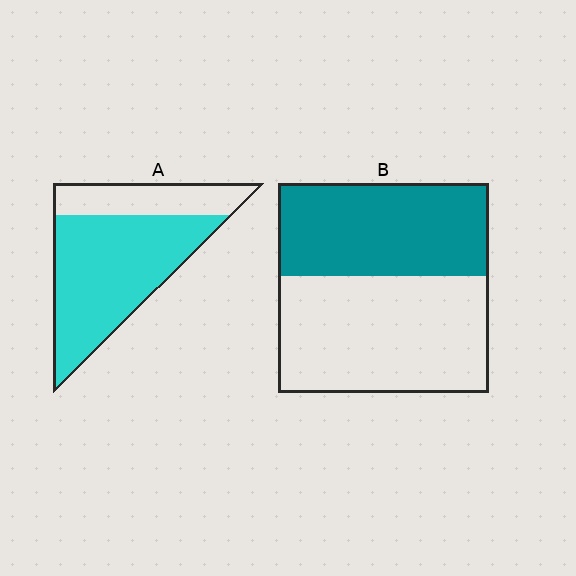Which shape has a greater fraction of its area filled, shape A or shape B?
Shape A.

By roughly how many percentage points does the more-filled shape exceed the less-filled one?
By roughly 30 percentage points (A over B).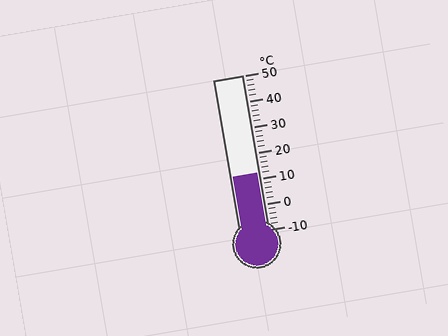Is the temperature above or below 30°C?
The temperature is below 30°C.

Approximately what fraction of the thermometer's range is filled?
The thermometer is filled to approximately 35% of its range.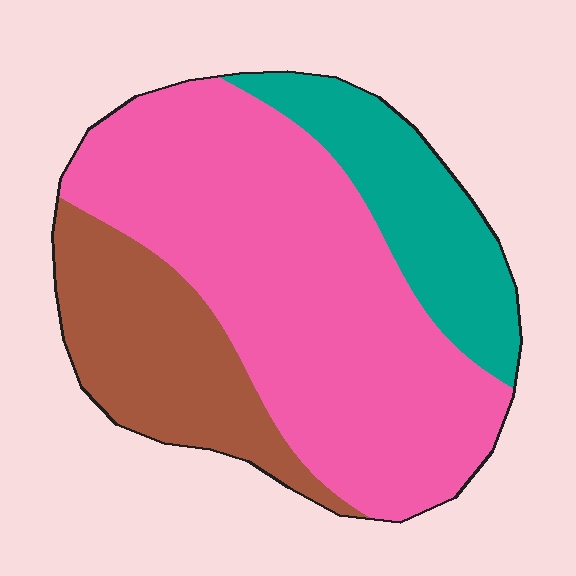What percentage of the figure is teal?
Teal takes up about one fifth (1/5) of the figure.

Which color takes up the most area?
Pink, at roughly 60%.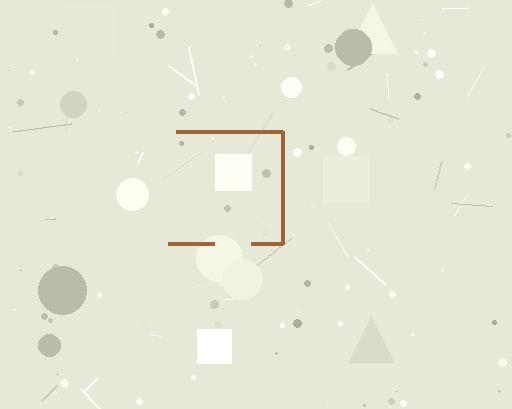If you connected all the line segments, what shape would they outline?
They would outline a square.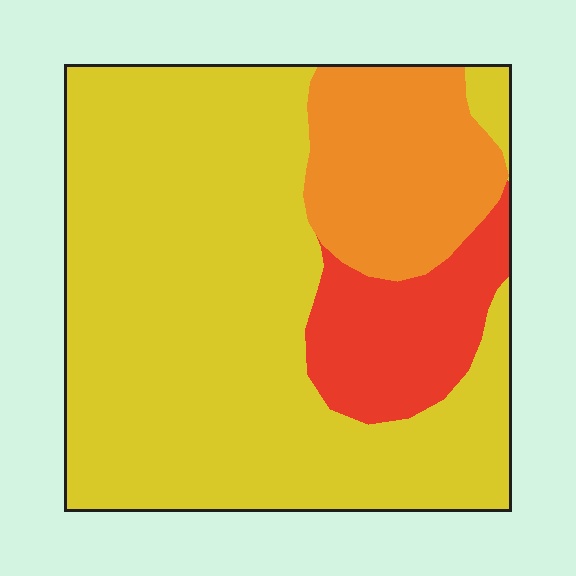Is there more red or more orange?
Orange.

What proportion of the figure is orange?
Orange takes up about one sixth (1/6) of the figure.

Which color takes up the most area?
Yellow, at roughly 70%.